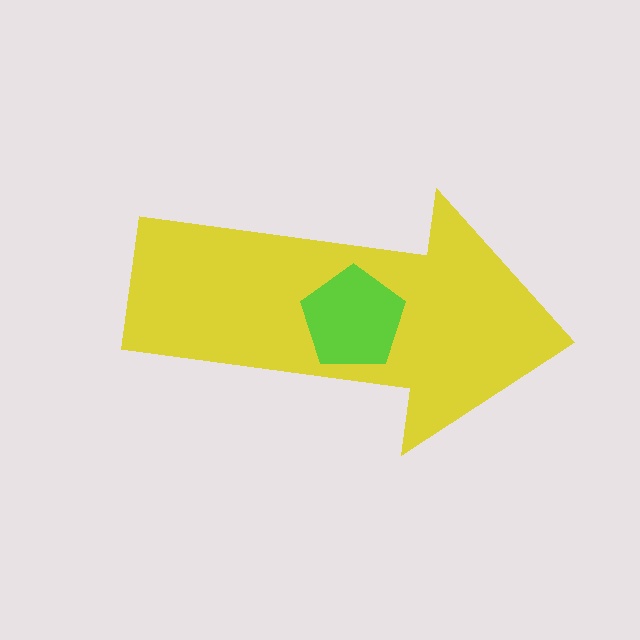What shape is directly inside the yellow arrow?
The lime pentagon.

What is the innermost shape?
The lime pentagon.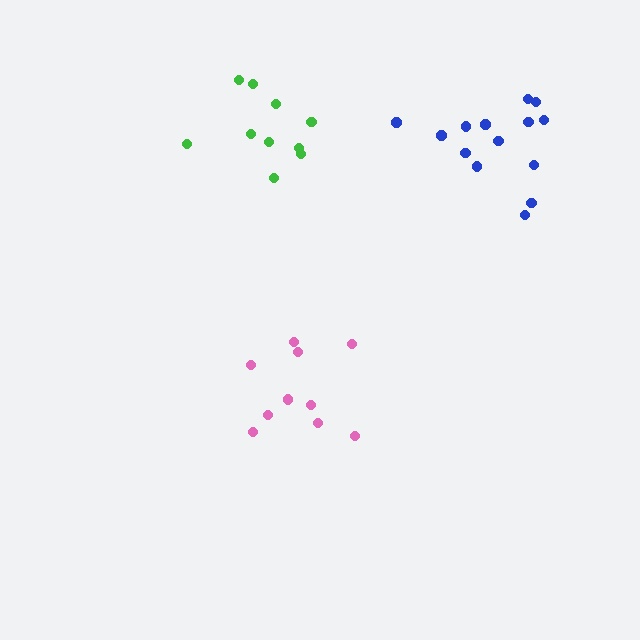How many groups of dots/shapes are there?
There are 3 groups.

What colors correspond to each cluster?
The clusters are colored: pink, green, blue.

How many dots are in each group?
Group 1: 10 dots, Group 2: 10 dots, Group 3: 14 dots (34 total).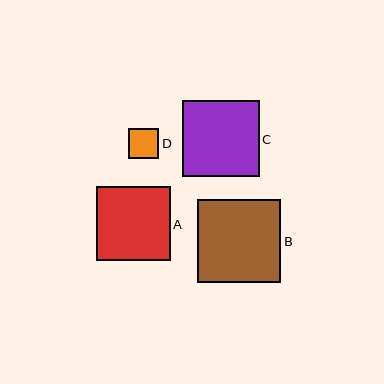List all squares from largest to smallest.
From largest to smallest: B, C, A, D.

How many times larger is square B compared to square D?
Square B is approximately 2.8 times the size of square D.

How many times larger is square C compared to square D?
Square C is approximately 2.5 times the size of square D.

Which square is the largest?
Square B is the largest with a size of approximately 84 pixels.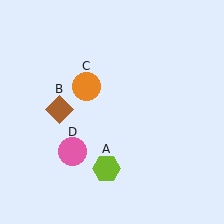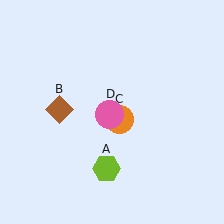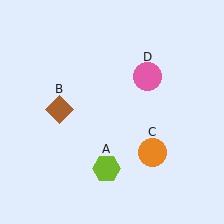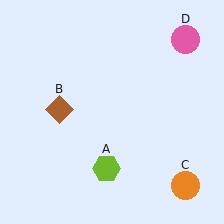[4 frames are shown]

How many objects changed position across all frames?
2 objects changed position: orange circle (object C), pink circle (object D).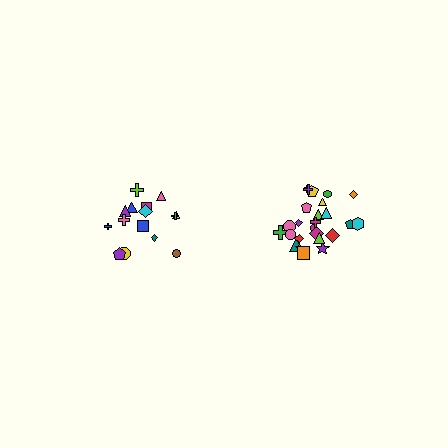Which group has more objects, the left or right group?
The right group.